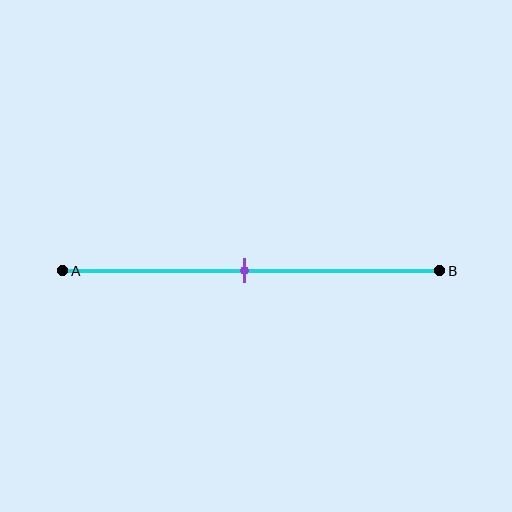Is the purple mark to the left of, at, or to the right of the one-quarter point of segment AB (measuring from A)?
The purple mark is to the right of the one-quarter point of segment AB.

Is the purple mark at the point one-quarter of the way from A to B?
No, the mark is at about 50% from A, not at the 25% one-quarter point.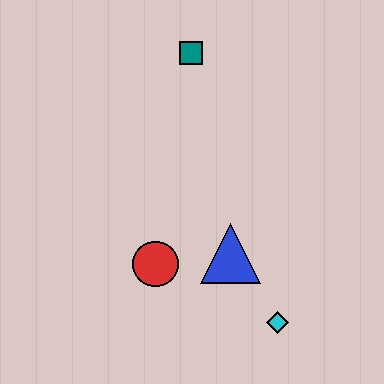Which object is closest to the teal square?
The blue triangle is closest to the teal square.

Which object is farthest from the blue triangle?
The teal square is farthest from the blue triangle.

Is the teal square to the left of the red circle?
No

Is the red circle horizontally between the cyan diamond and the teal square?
No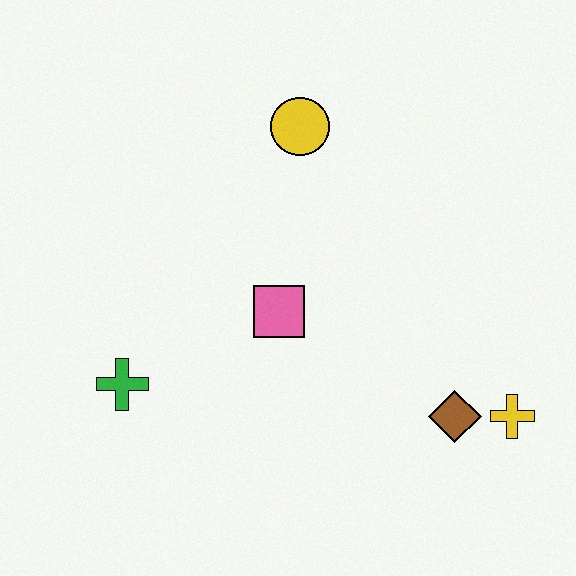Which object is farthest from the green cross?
The yellow cross is farthest from the green cross.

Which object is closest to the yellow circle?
The pink square is closest to the yellow circle.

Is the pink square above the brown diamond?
Yes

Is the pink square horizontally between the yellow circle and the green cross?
Yes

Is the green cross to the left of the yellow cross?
Yes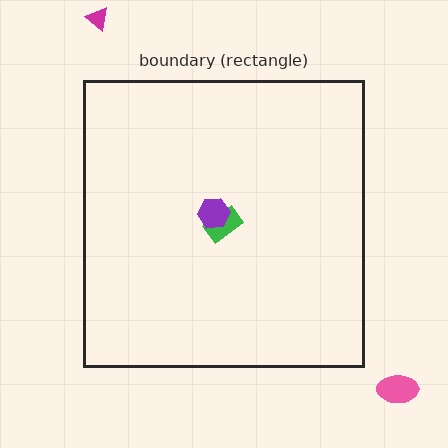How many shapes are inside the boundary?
2 inside, 2 outside.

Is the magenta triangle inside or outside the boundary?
Outside.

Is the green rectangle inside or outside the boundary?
Inside.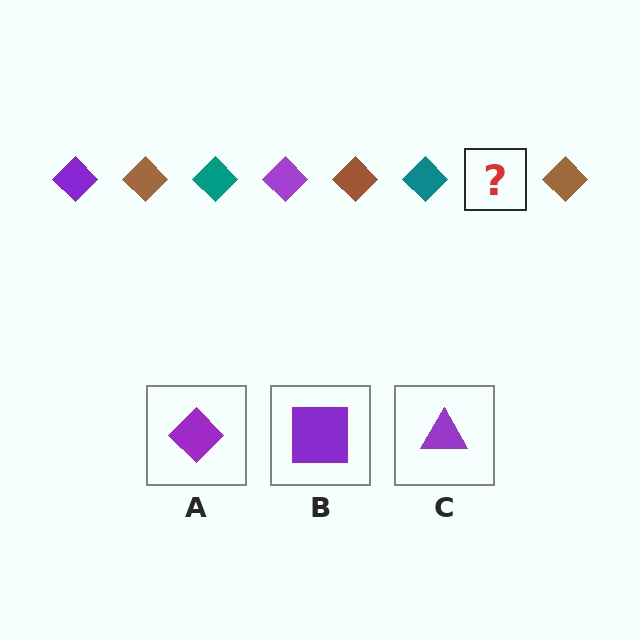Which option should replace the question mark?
Option A.